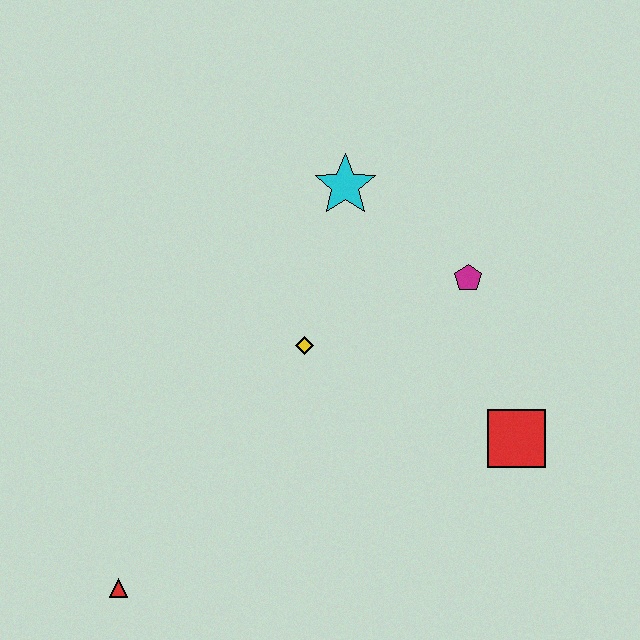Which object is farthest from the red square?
The red triangle is farthest from the red square.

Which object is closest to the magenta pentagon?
The cyan star is closest to the magenta pentagon.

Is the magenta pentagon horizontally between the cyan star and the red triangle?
No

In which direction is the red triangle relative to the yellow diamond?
The red triangle is below the yellow diamond.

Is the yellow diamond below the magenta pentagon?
Yes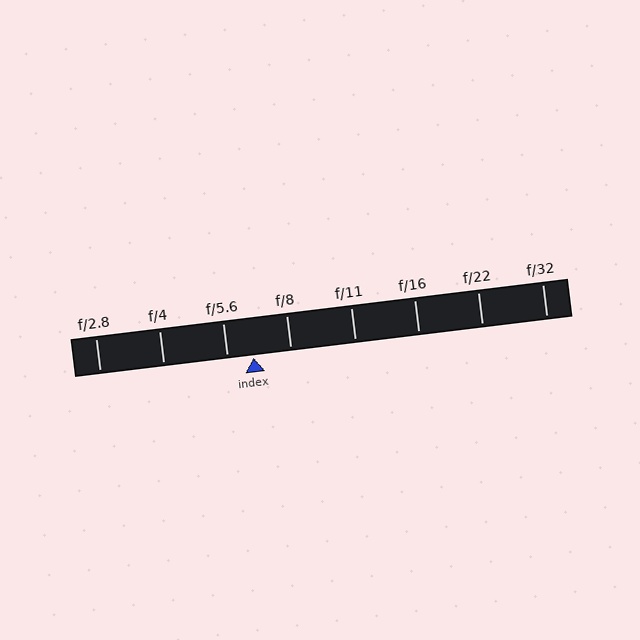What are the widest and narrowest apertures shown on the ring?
The widest aperture shown is f/2.8 and the narrowest is f/32.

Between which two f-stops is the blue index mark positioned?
The index mark is between f/5.6 and f/8.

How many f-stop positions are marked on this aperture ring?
There are 8 f-stop positions marked.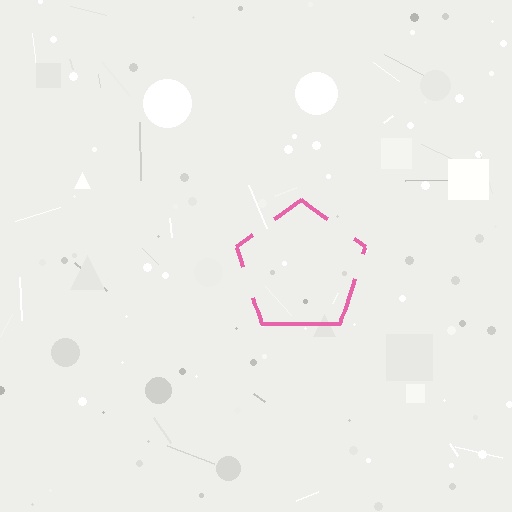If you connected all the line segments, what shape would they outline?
They would outline a pentagon.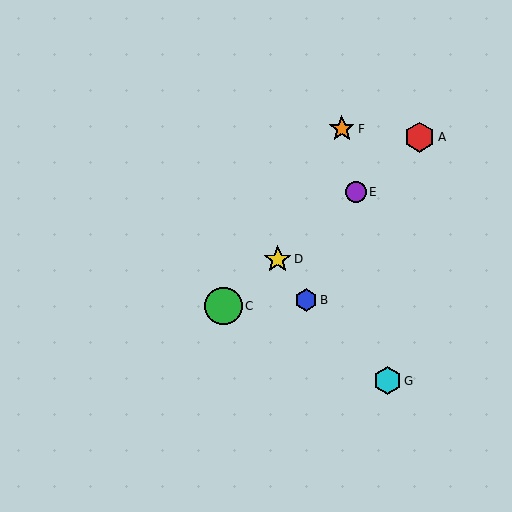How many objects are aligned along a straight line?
4 objects (A, C, D, E) are aligned along a straight line.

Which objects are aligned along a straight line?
Objects A, C, D, E are aligned along a straight line.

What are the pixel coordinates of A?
Object A is at (419, 137).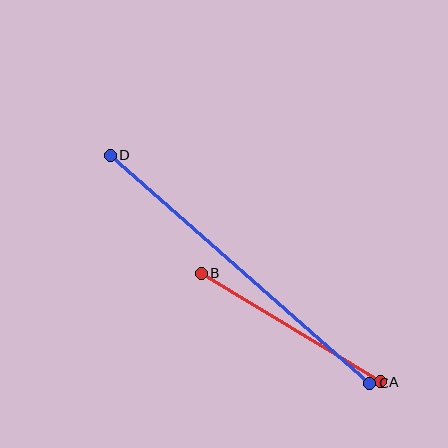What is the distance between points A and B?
The distance is approximately 209 pixels.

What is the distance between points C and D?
The distance is approximately 345 pixels.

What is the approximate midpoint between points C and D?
The midpoint is at approximately (240, 269) pixels.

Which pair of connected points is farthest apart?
Points C and D are farthest apart.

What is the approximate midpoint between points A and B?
The midpoint is at approximately (291, 328) pixels.